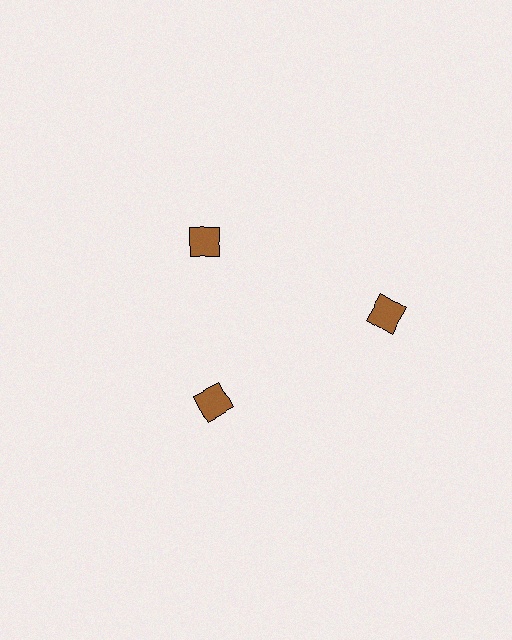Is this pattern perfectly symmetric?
No. The 3 brown squares are arranged in a ring, but one element near the 3 o'clock position is pushed outward from the center, breaking the 3-fold rotational symmetry.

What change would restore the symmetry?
The symmetry would be restored by moving it inward, back onto the ring so that all 3 squares sit at equal angles and equal distance from the center.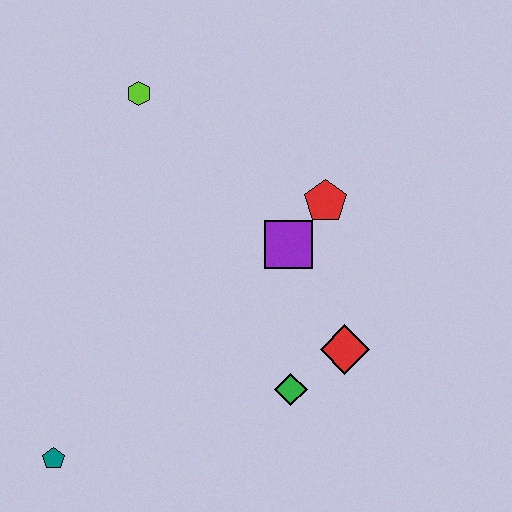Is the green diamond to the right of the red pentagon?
No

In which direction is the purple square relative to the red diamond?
The purple square is above the red diamond.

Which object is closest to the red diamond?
The green diamond is closest to the red diamond.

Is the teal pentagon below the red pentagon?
Yes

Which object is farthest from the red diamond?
The lime hexagon is farthest from the red diamond.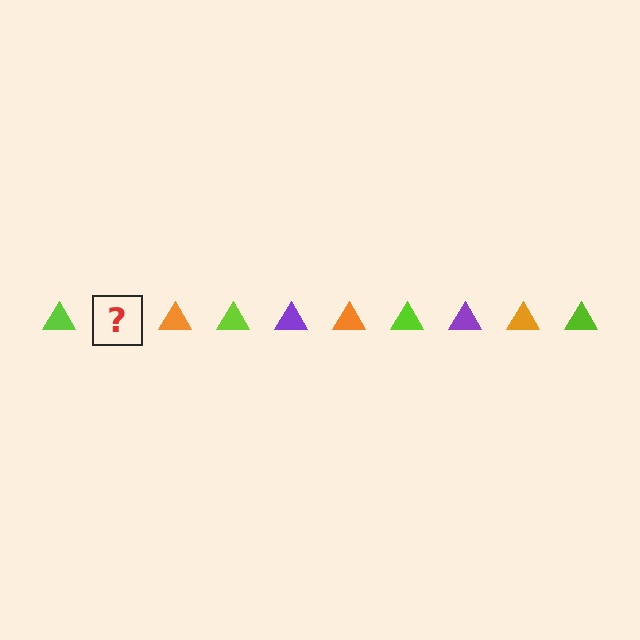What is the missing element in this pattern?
The missing element is a purple triangle.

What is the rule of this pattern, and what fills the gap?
The rule is that the pattern cycles through lime, purple, orange triangles. The gap should be filled with a purple triangle.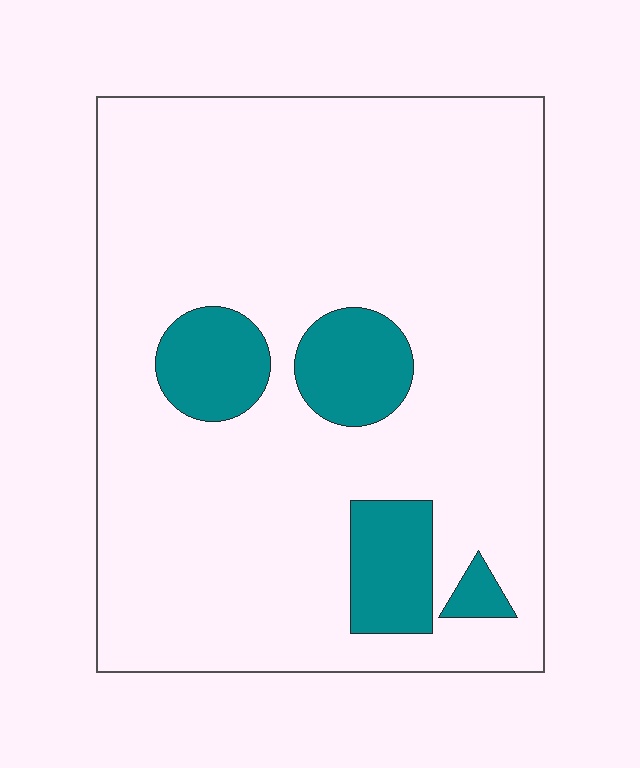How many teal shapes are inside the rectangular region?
4.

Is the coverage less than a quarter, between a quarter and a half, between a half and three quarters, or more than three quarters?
Less than a quarter.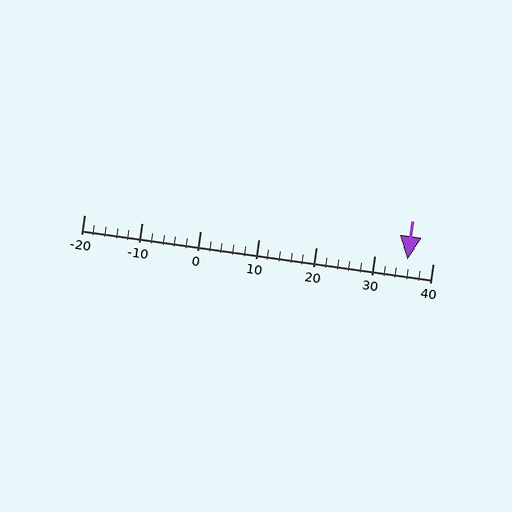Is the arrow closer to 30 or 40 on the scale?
The arrow is closer to 40.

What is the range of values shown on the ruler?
The ruler shows values from -20 to 40.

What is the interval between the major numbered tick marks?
The major tick marks are spaced 10 units apart.